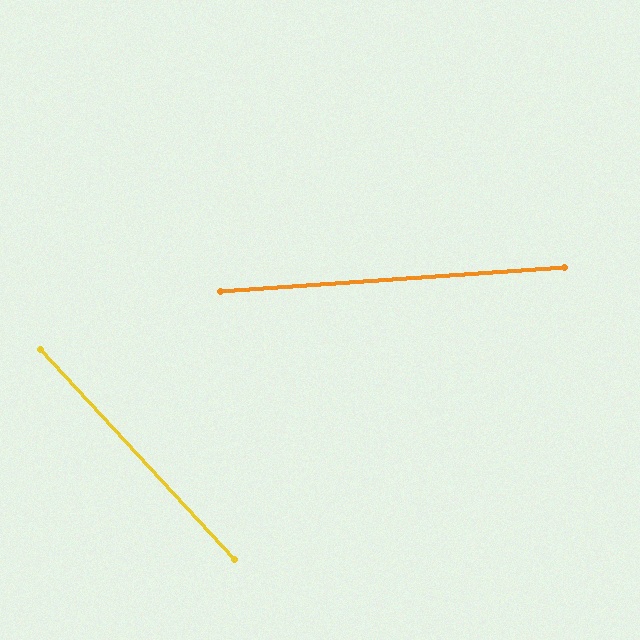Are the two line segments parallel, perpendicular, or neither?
Neither parallel nor perpendicular — they differ by about 51°.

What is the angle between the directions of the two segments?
Approximately 51 degrees.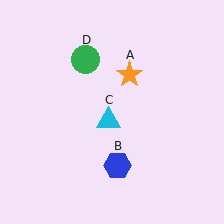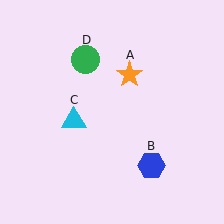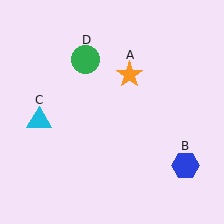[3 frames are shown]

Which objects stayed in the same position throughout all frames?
Orange star (object A) and green circle (object D) remained stationary.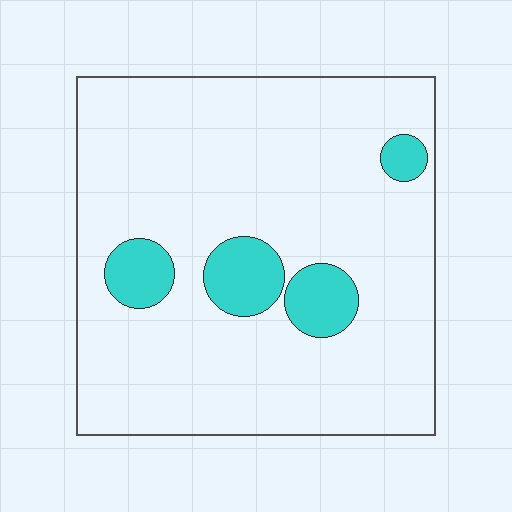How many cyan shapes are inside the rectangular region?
4.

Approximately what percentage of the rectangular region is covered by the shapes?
Approximately 10%.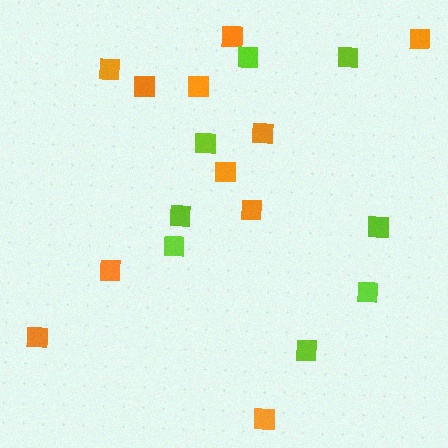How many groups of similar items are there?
There are 2 groups: one group of orange squares (11) and one group of lime squares (8).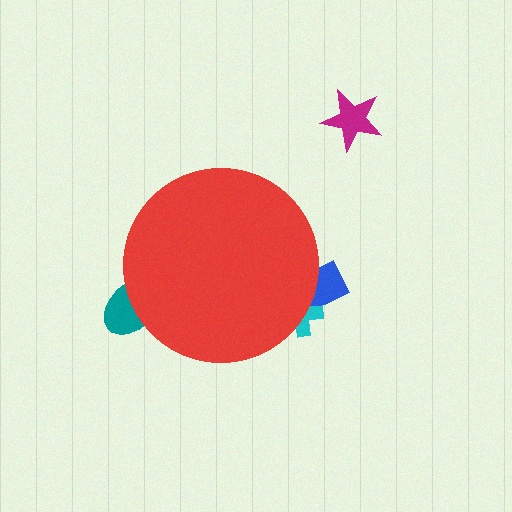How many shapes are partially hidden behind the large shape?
3 shapes are partially hidden.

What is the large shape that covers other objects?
A red circle.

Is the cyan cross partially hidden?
Yes, the cyan cross is partially hidden behind the red circle.